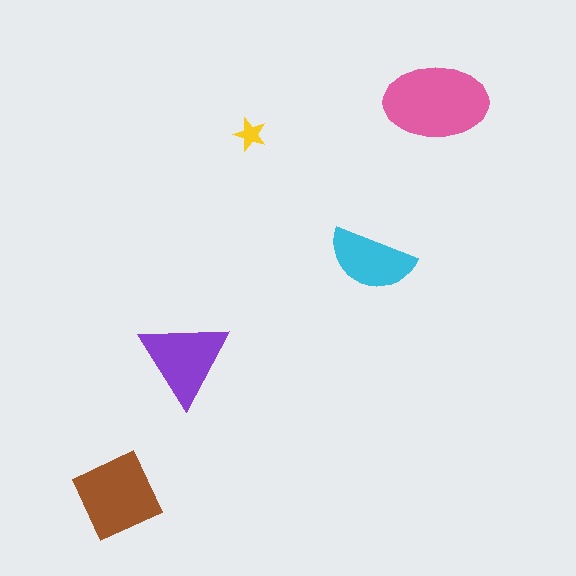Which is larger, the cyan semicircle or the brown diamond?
The brown diamond.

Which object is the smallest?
The yellow star.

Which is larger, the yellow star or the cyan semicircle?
The cyan semicircle.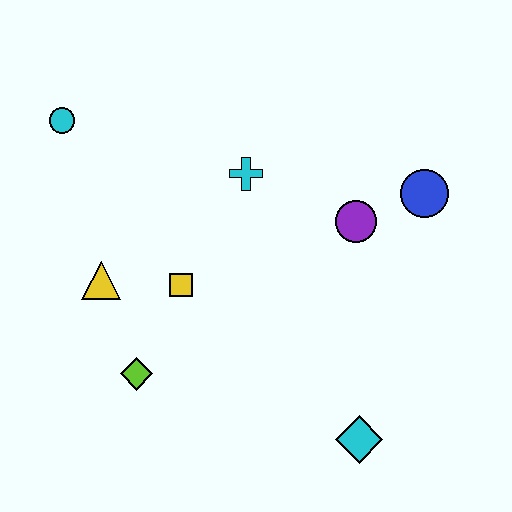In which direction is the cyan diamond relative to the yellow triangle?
The cyan diamond is to the right of the yellow triangle.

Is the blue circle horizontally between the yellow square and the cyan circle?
No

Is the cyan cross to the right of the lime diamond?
Yes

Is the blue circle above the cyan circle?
No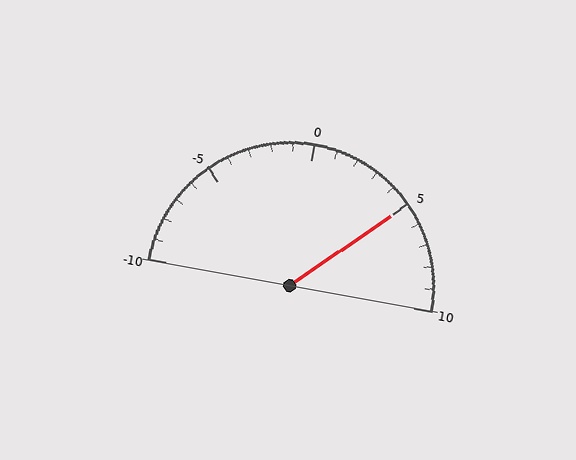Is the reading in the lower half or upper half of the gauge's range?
The reading is in the upper half of the range (-10 to 10).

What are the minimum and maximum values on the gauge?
The gauge ranges from -10 to 10.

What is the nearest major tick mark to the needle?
The nearest major tick mark is 5.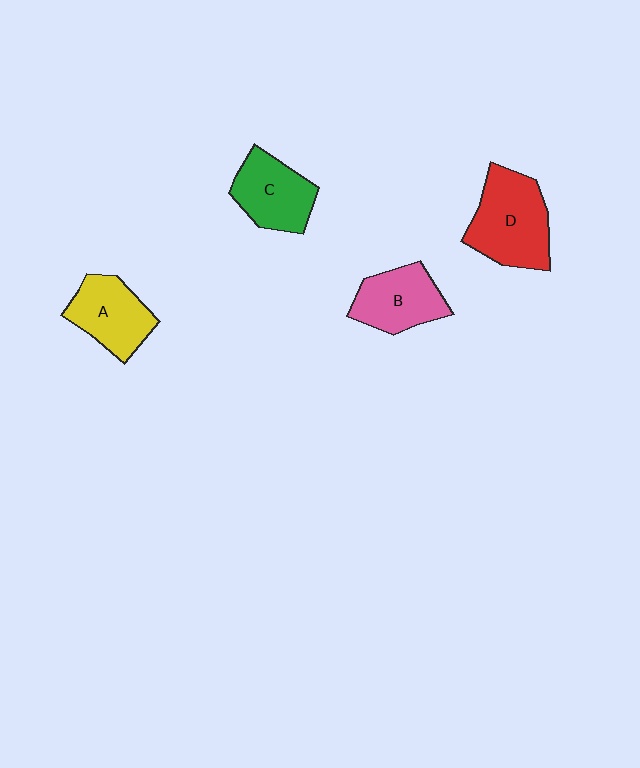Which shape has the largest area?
Shape D (red).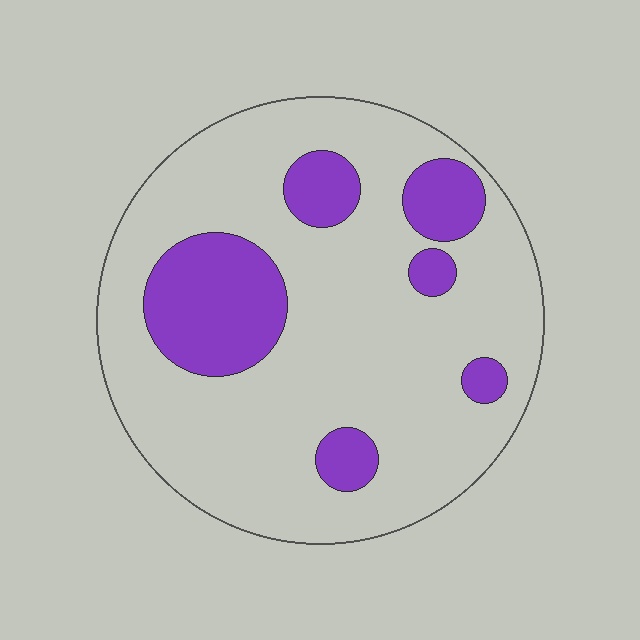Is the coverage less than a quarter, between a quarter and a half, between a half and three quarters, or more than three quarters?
Less than a quarter.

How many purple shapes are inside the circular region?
6.